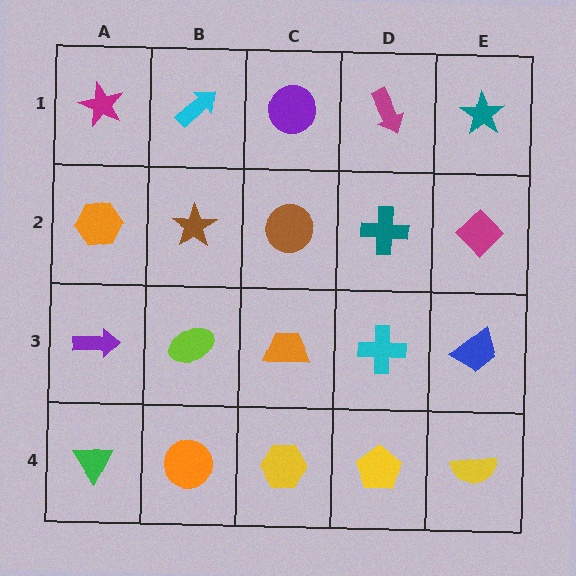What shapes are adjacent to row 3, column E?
A magenta diamond (row 2, column E), a yellow semicircle (row 4, column E), a cyan cross (row 3, column D).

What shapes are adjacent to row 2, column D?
A magenta arrow (row 1, column D), a cyan cross (row 3, column D), a brown circle (row 2, column C), a magenta diamond (row 2, column E).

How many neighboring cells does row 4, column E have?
2.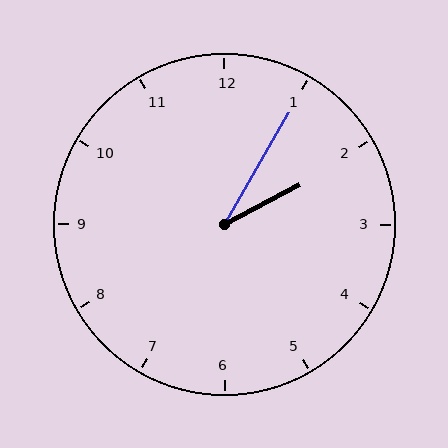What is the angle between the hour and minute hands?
Approximately 32 degrees.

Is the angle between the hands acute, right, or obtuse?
It is acute.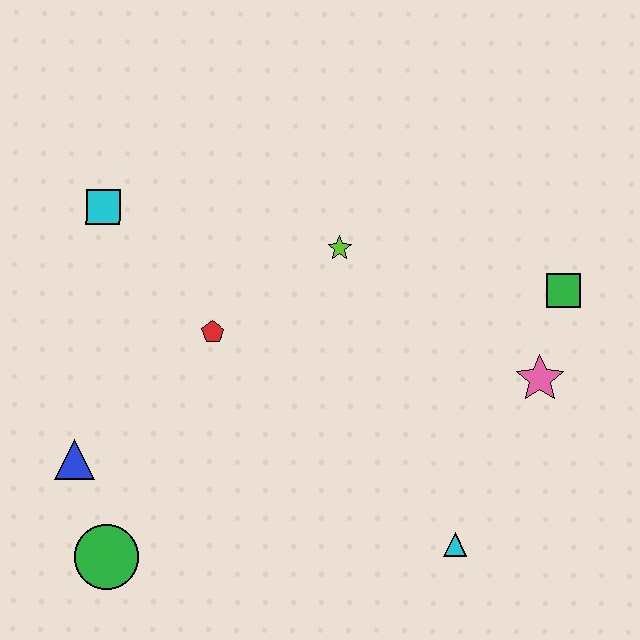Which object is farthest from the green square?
The green circle is farthest from the green square.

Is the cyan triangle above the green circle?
Yes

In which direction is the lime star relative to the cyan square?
The lime star is to the right of the cyan square.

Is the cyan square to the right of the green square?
No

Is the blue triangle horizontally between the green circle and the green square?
No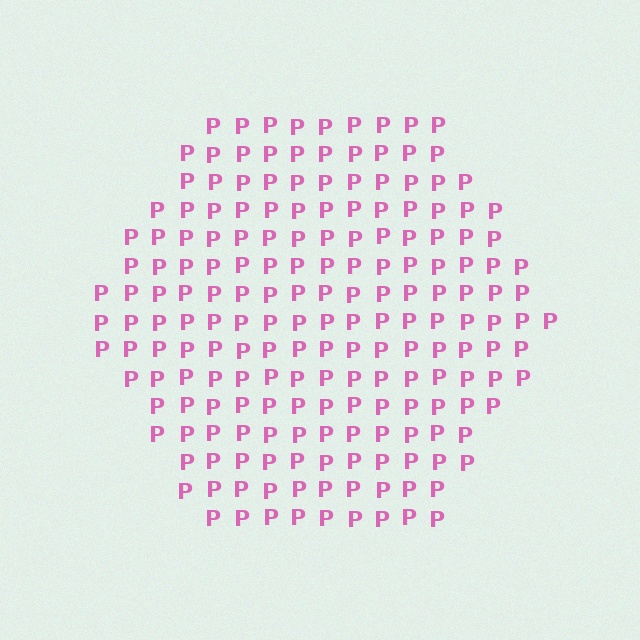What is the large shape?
The large shape is a hexagon.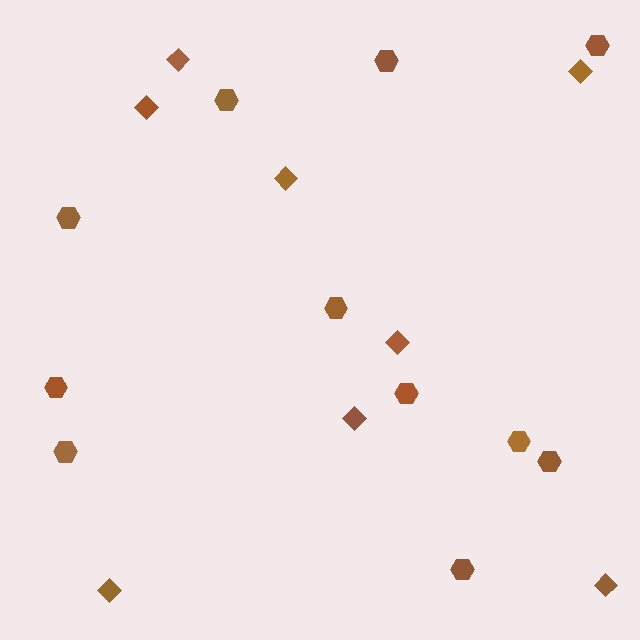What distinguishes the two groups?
There are 2 groups: one group of hexagons (11) and one group of diamonds (8).